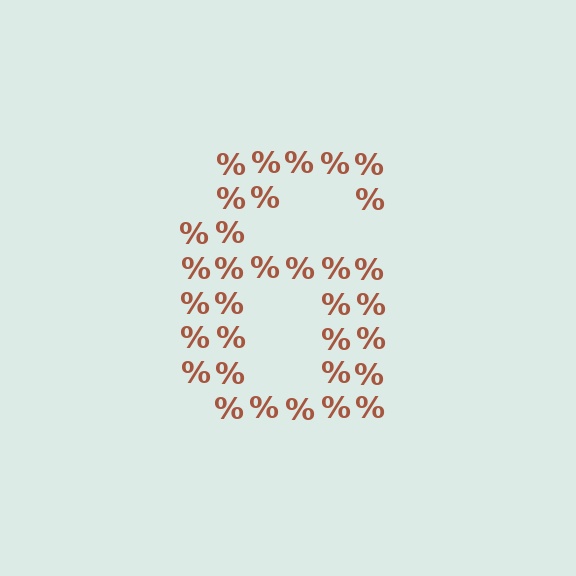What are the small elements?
The small elements are percent signs.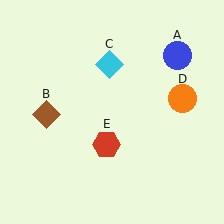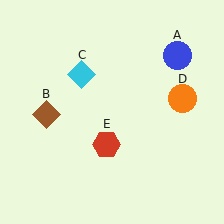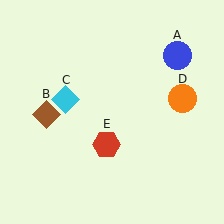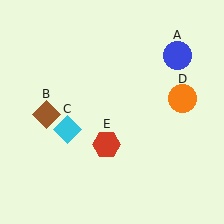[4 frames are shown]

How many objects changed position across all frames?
1 object changed position: cyan diamond (object C).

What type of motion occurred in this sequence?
The cyan diamond (object C) rotated counterclockwise around the center of the scene.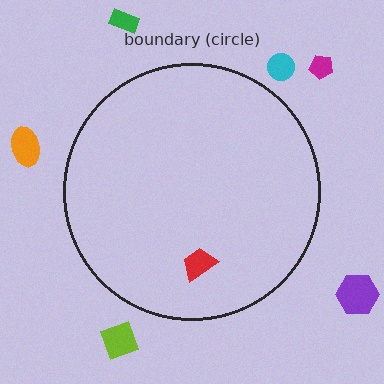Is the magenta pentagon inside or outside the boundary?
Outside.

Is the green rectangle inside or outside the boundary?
Outside.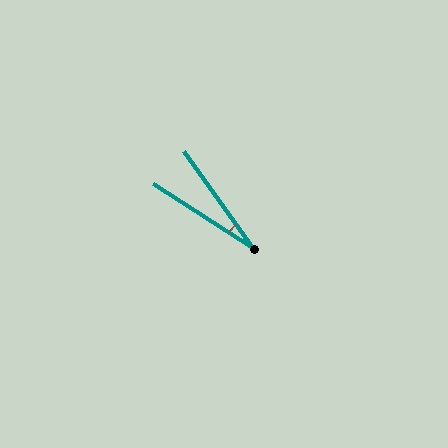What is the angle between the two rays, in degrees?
Approximately 22 degrees.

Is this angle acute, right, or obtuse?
It is acute.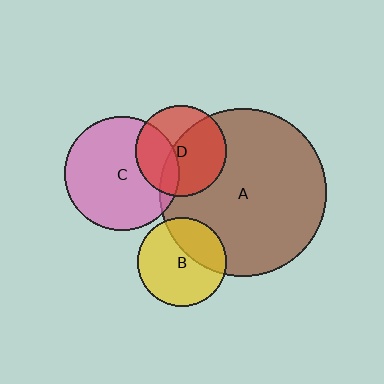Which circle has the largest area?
Circle A (brown).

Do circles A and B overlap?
Yes.